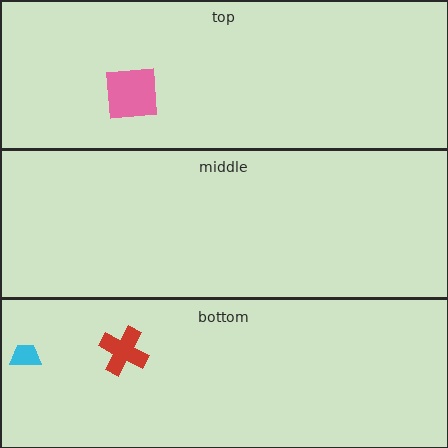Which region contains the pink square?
The top region.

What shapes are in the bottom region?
The cyan trapezoid, the red cross.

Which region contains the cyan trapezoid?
The bottom region.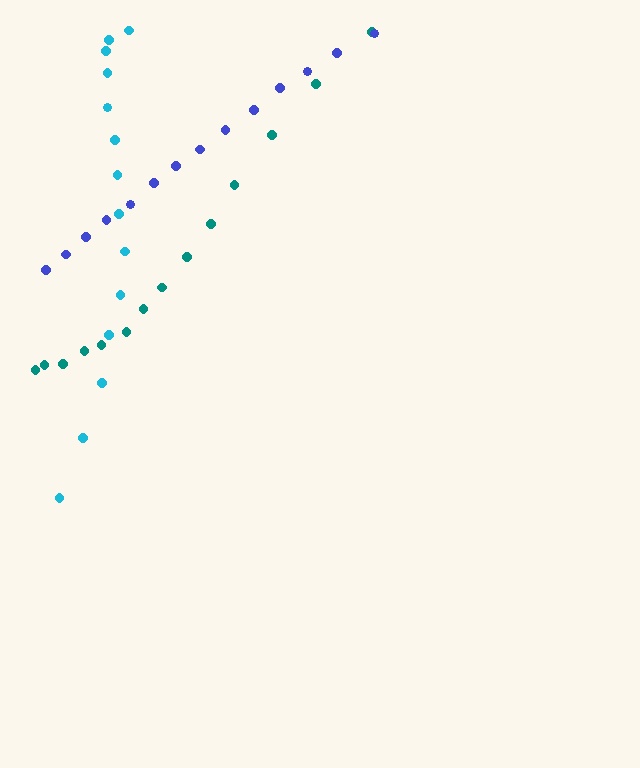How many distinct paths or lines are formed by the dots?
There are 3 distinct paths.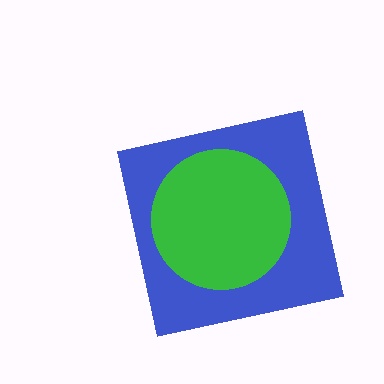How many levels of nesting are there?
2.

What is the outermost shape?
The blue square.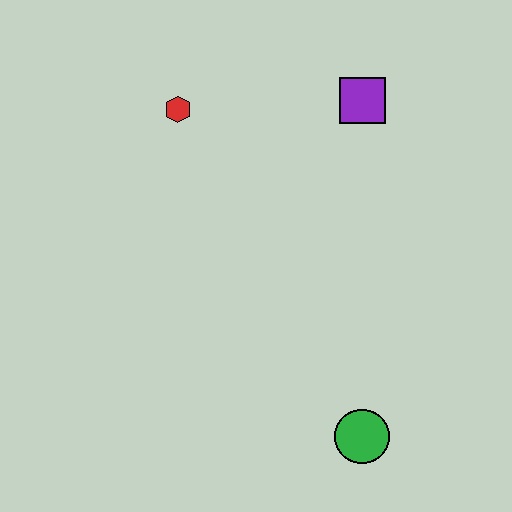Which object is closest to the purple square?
The red hexagon is closest to the purple square.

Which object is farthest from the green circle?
The red hexagon is farthest from the green circle.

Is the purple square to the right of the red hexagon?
Yes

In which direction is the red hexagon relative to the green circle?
The red hexagon is above the green circle.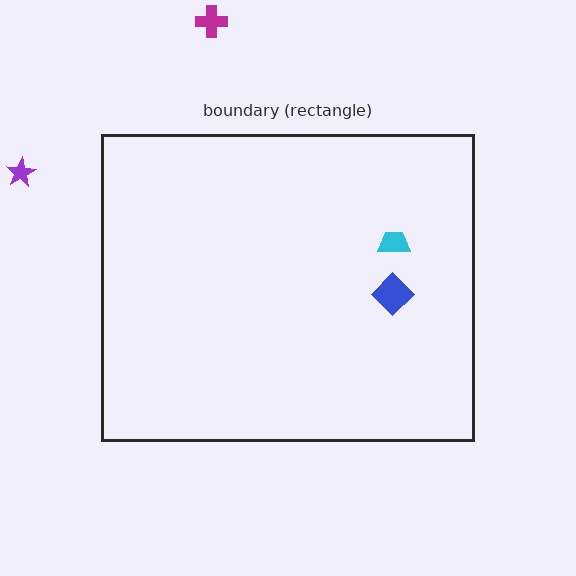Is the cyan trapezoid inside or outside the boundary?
Inside.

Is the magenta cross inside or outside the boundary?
Outside.